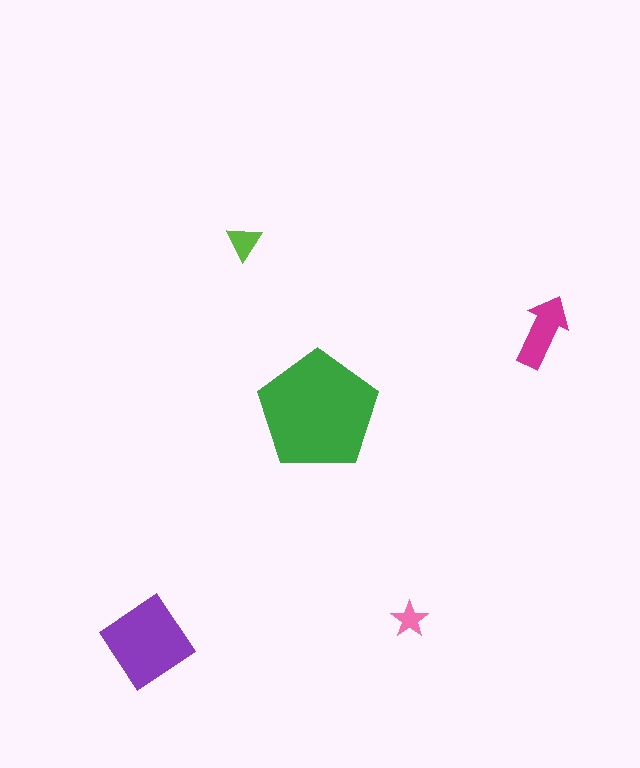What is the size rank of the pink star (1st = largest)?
5th.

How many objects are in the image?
There are 5 objects in the image.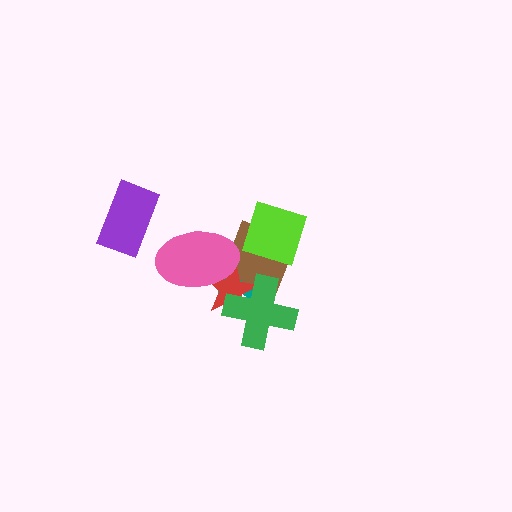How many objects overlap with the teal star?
5 objects overlap with the teal star.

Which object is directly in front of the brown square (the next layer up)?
The red star is directly in front of the brown square.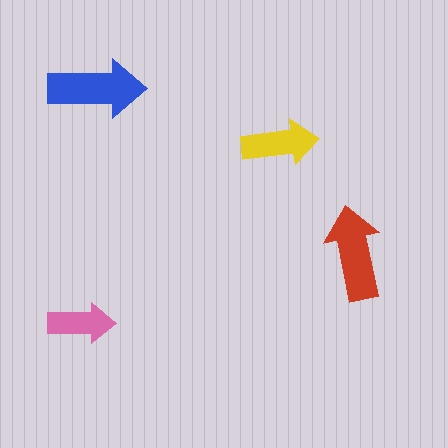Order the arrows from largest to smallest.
the blue one, the red one, the yellow one, the pink one.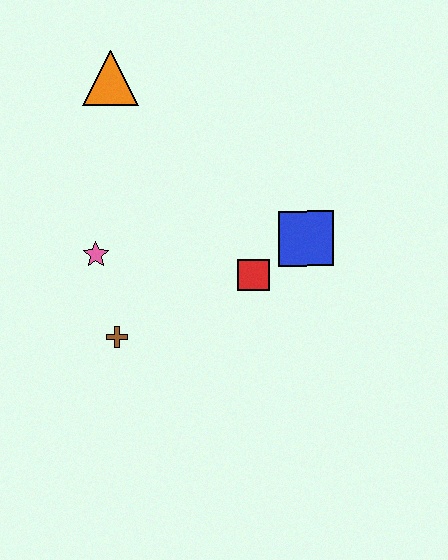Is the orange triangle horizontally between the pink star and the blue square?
Yes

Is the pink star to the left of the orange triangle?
Yes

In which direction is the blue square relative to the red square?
The blue square is to the right of the red square.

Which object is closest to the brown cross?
The pink star is closest to the brown cross.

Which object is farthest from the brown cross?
The orange triangle is farthest from the brown cross.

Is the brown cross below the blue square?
Yes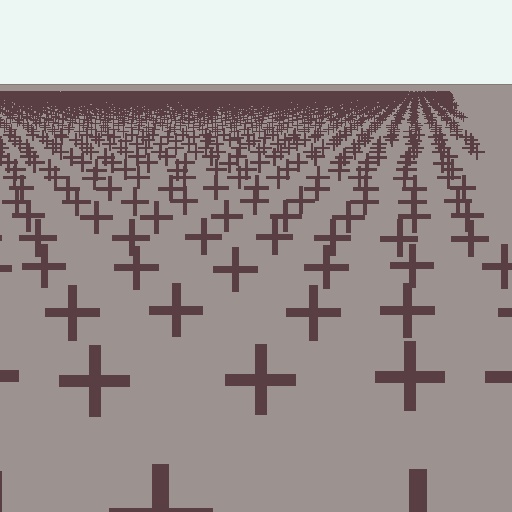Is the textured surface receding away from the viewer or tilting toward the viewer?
The surface is receding away from the viewer. Texture elements get smaller and denser toward the top.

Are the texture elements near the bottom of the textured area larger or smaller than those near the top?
Larger. Near the bottom, elements are closer to the viewer and appear at a bigger on-screen size.